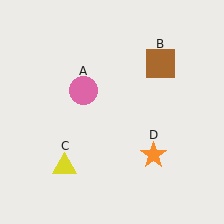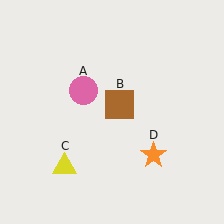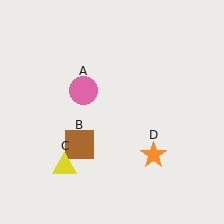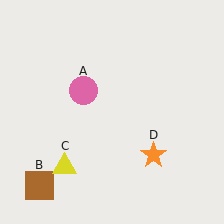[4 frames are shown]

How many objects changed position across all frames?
1 object changed position: brown square (object B).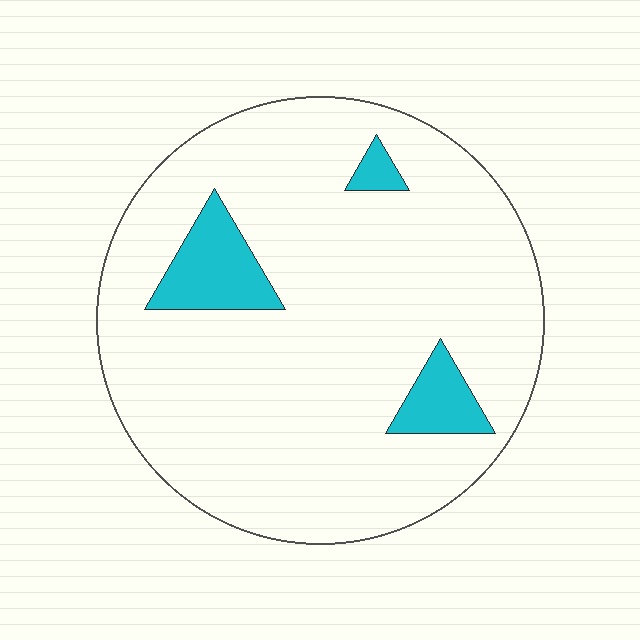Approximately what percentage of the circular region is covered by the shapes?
Approximately 10%.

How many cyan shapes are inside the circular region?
3.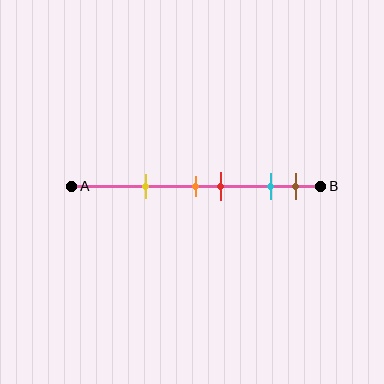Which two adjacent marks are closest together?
The orange and red marks are the closest adjacent pair.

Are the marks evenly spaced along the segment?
No, the marks are not evenly spaced.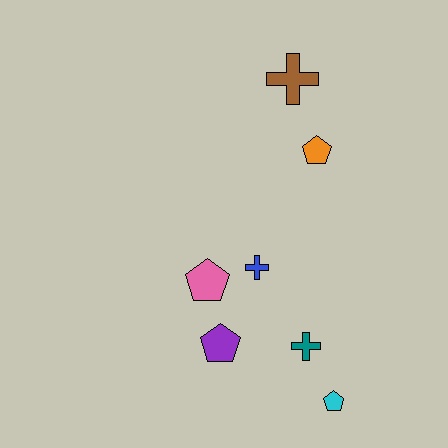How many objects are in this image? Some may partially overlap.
There are 7 objects.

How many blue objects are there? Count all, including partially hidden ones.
There is 1 blue object.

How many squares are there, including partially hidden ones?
There are no squares.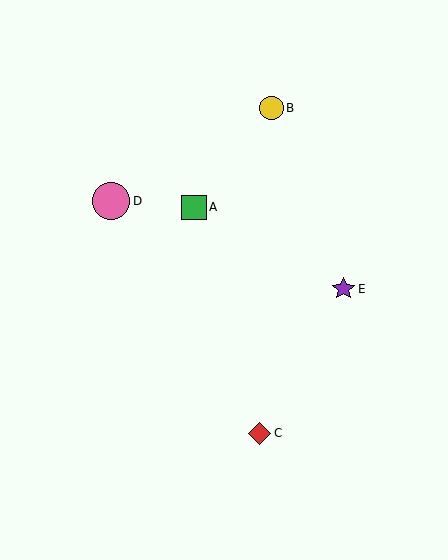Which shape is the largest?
The pink circle (labeled D) is the largest.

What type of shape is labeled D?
Shape D is a pink circle.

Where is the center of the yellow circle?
The center of the yellow circle is at (272, 108).